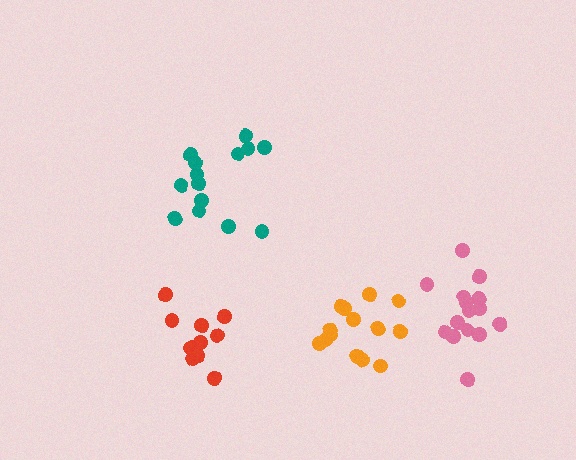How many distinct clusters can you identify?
There are 4 distinct clusters.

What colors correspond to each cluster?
The clusters are colored: pink, teal, red, orange.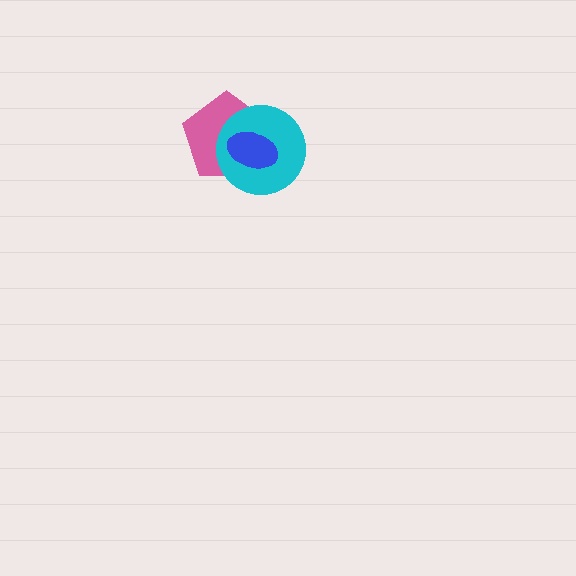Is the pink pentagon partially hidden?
Yes, it is partially covered by another shape.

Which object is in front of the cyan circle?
The blue ellipse is in front of the cyan circle.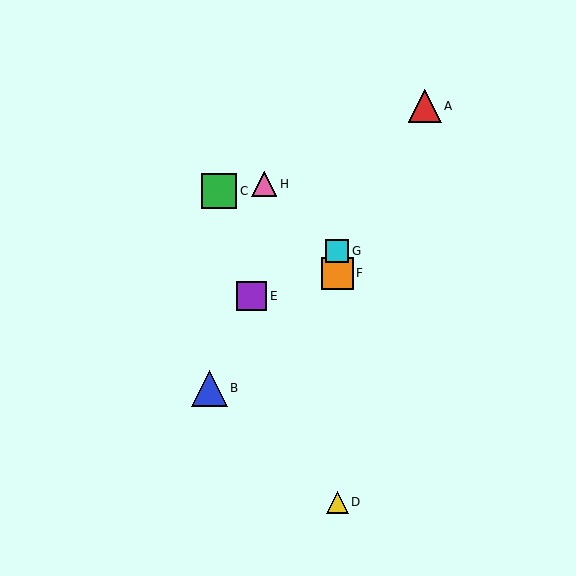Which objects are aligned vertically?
Objects D, F, G are aligned vertically.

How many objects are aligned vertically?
3 objects (D, F, G) are aligned vertically.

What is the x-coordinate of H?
Object H is at x≈264.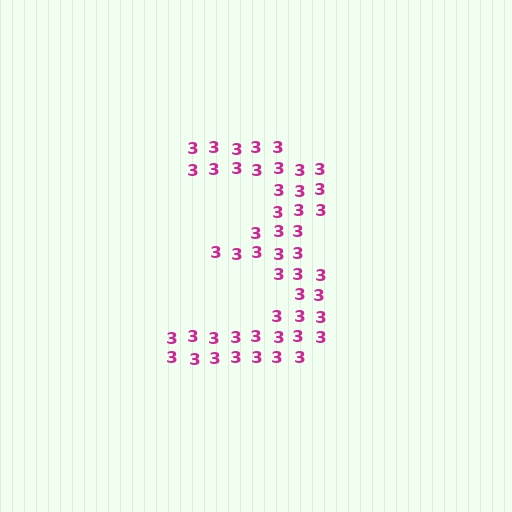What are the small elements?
The small elements are digit 3's.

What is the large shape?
The large shape is the digit 3.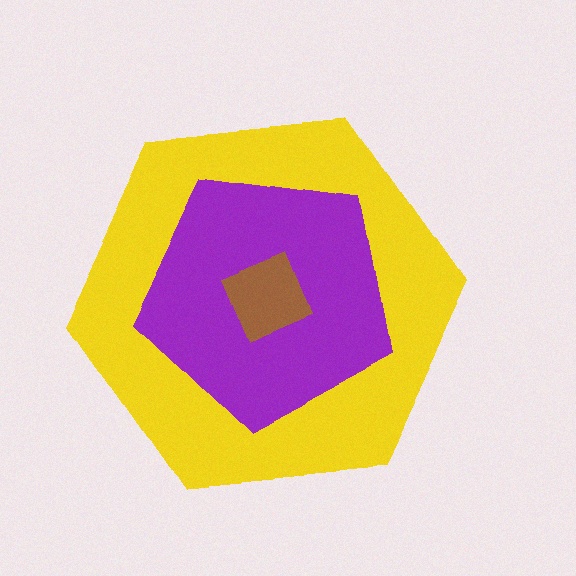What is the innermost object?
The brown square.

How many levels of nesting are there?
3.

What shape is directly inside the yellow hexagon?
The purple pentagon.